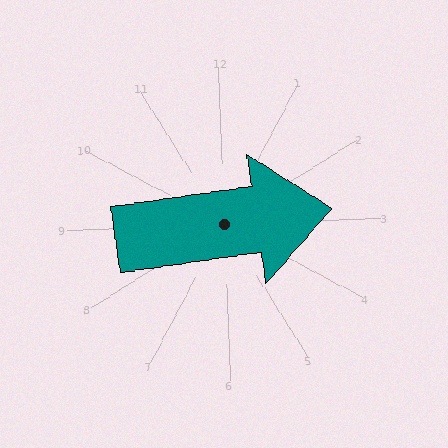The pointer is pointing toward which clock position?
Roughly 3 o'clock.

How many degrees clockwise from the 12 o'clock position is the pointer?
Approximately 84 degrees.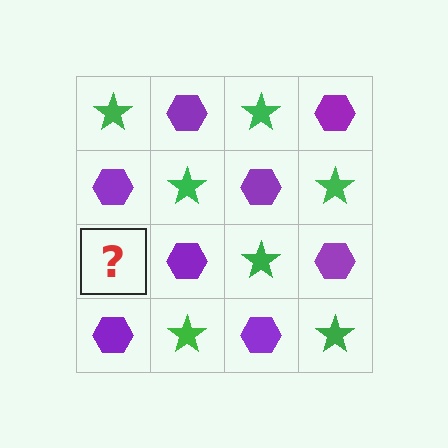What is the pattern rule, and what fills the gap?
The rule is that it alternates green star and purple hexagon in a checkerboard pattern. The gap should be filled with a green star.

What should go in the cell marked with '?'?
The missing cell should contain a green star.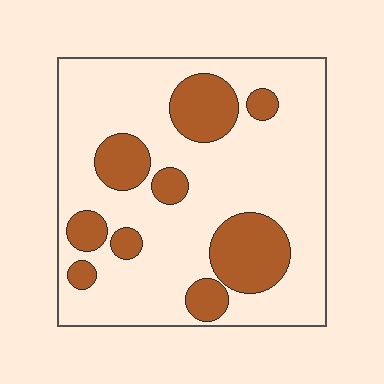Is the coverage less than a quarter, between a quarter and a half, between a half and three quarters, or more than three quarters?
Less than a quarter.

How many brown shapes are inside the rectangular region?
9.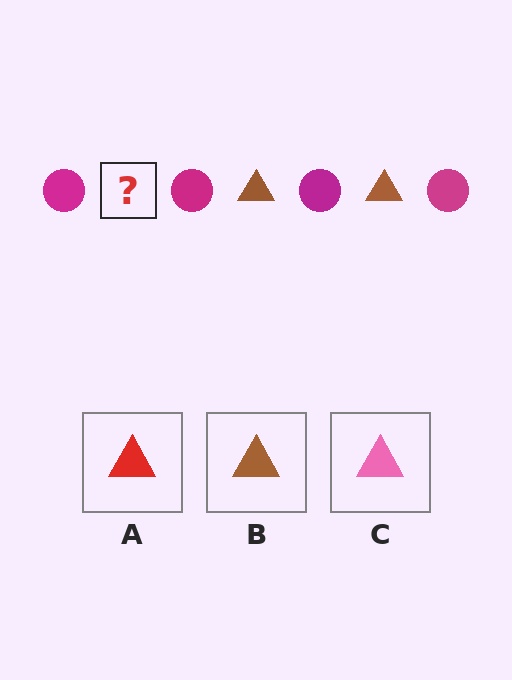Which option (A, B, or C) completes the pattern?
B.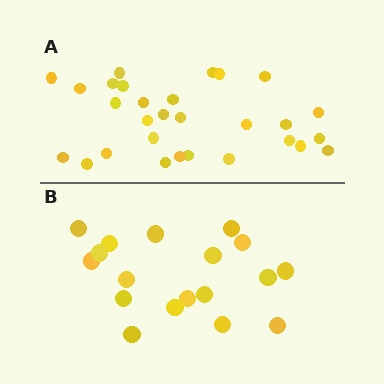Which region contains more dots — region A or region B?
Region A (the top region) has more dots.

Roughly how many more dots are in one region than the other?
Region A has roughly 12 or so more dots than region B.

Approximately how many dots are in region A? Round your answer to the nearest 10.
About 30 dots. (The exact count is 29, which rounds to 30.)